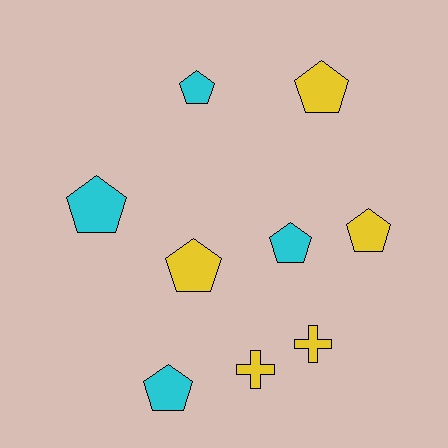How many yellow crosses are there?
There are 2 yellow crosses.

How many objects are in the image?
There are 9 objects.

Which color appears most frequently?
Yellow, with 5 objects.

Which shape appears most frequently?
Pentagon, with 7 objects.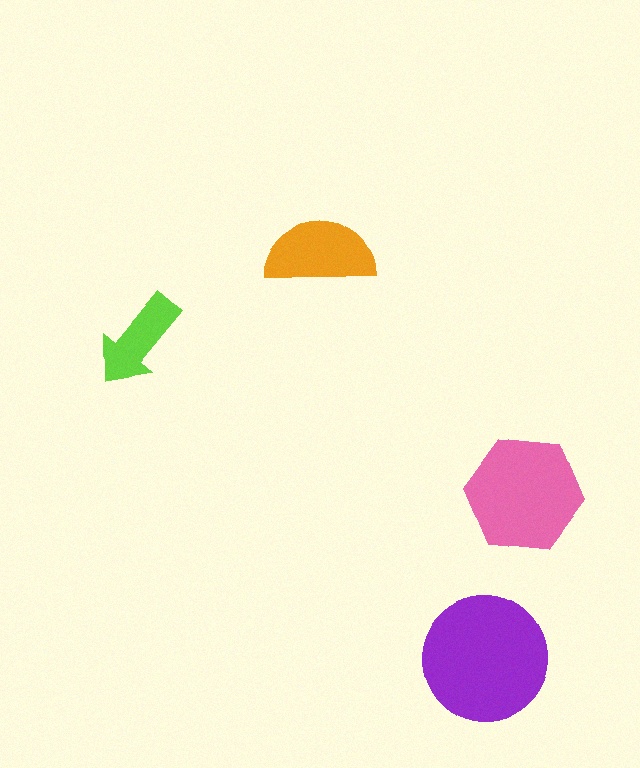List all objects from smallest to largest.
The lime arrow, the orange semicircle, the pink hexagon, the purple circle.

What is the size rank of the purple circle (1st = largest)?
1st.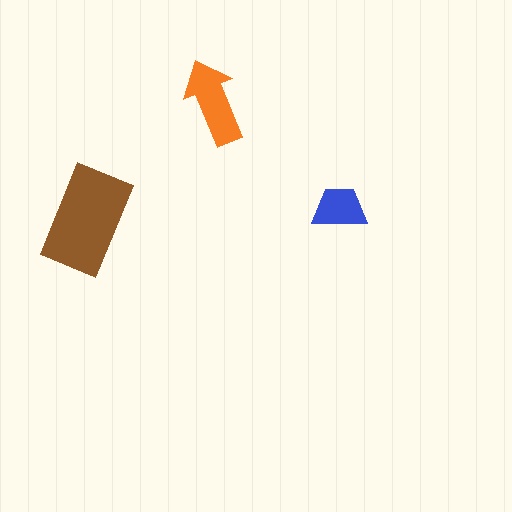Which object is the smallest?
The blue trapezoid.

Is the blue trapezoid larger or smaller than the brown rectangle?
Smaller.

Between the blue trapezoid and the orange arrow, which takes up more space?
The orange arrow.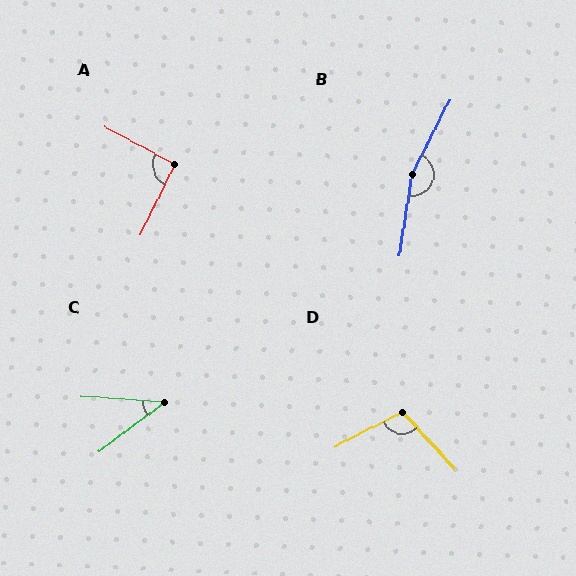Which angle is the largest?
B, at approximately 162 degrees.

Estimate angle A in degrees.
Approximately 93 degrees.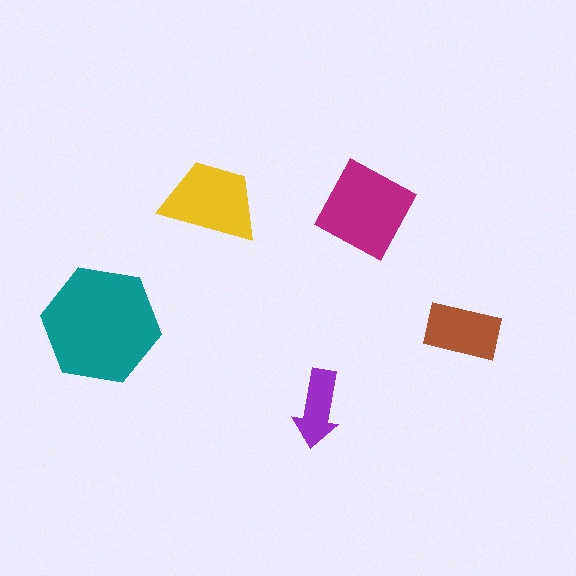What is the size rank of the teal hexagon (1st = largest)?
1st.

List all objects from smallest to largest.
The purple arrow, the brown rectangle, the yellow trapezoid, the magenta diamond, the teal hexagon.